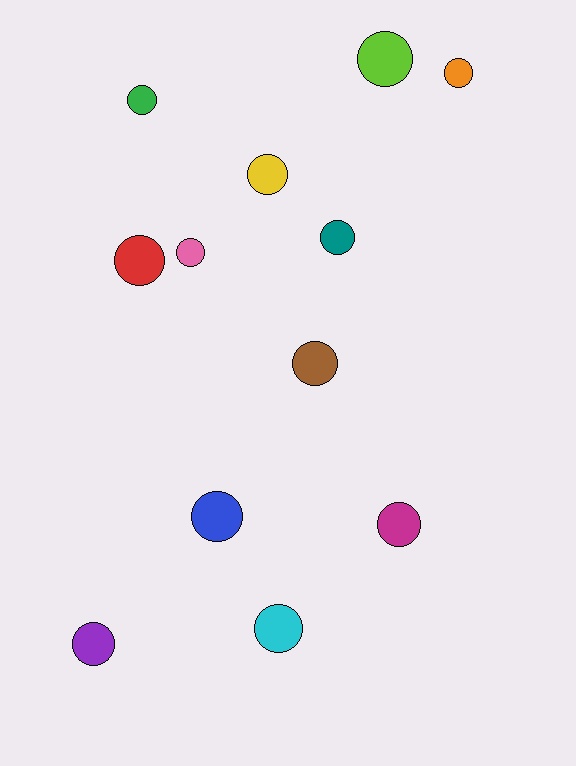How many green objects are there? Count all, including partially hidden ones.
There is 1 green object.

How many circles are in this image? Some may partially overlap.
There are 12 circles.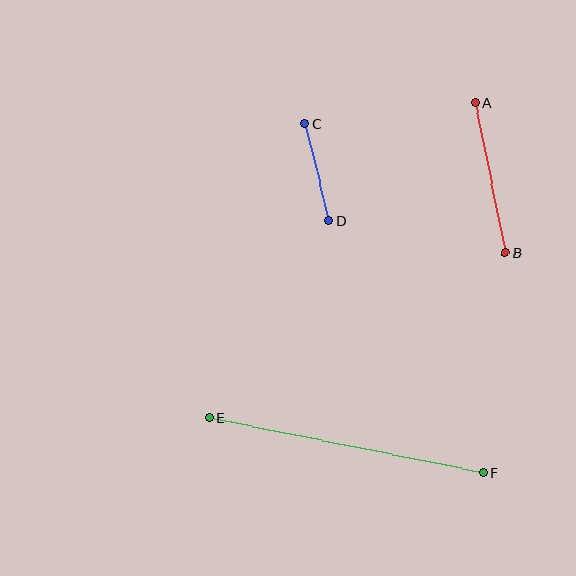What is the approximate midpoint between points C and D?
The midpoint is at approximately (317, 172) pixels.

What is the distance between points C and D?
The distance is approximately 99 pixels.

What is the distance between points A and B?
The distance is approximately 153 pixels.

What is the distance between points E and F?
The distance is approximately 279 pixels.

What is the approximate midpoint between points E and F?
The midpoint is at approximately (347, 445) pixels.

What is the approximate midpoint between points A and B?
The midpoint is at approximately (490, 178) pixels.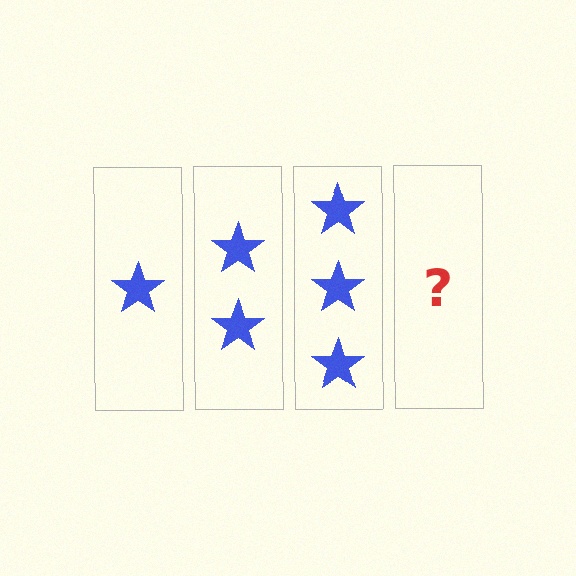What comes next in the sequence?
The next element should be 4 stars.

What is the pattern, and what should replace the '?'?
The pattern is that each step adds one more star. The '?' should be 4 stars.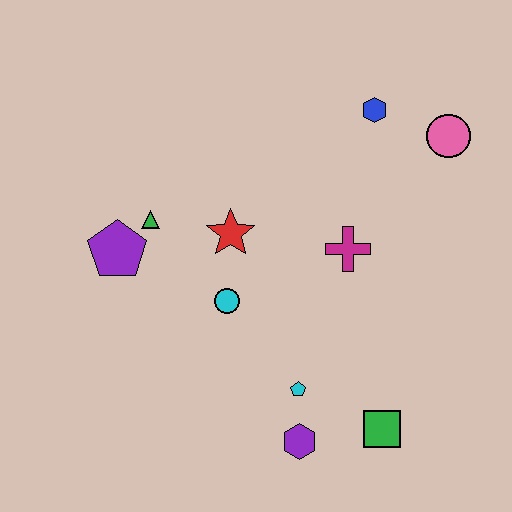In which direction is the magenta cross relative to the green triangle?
The magenta cross is to the right of the green triangle.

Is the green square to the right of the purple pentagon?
Yes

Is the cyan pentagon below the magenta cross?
Yes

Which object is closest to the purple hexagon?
The cyan pentagon is closest to the purple hexagon.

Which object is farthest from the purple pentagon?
The pink circle is farthest from the purple pentagon.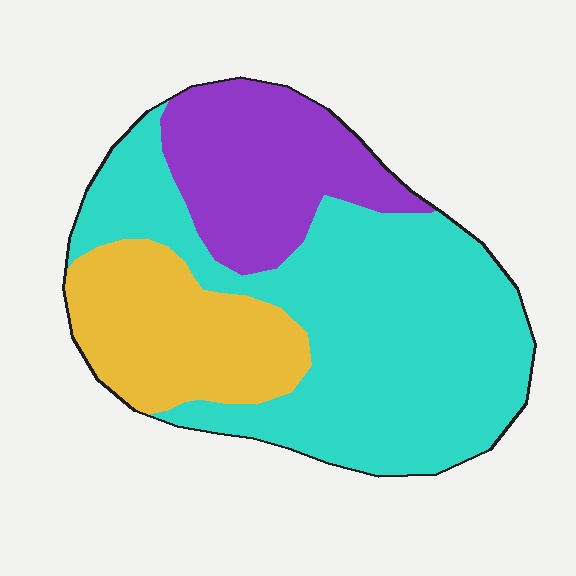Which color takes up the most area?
Cyan, at roughly 55%.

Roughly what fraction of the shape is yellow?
Yellow takes up about one fifth (1/5) of the shape.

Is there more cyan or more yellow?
Cyan.